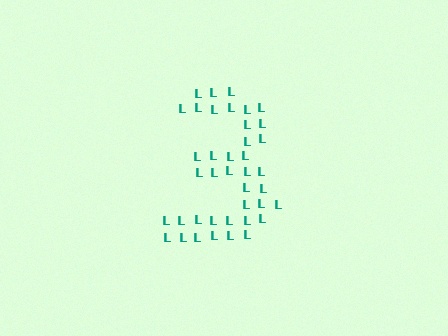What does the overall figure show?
The overall figure shows the digit 3.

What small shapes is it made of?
It is made of small letter L's.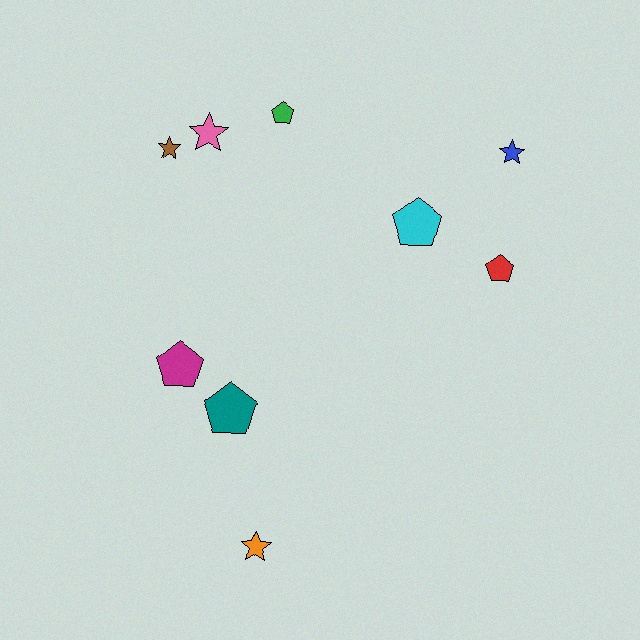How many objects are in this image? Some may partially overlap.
There are 9 objects.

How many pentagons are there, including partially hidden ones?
There are 5 pentagons.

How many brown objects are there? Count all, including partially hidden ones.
There is 1 brown object.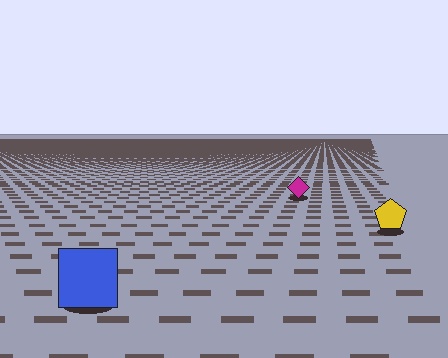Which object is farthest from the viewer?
The magenta diamond is farthest from the viewer. It appears smaller and the ground texture around it is denser.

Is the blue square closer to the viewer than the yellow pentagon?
Yes. The blue square is closer — you can tell from the texture gradient: the ground texture is coarser near it.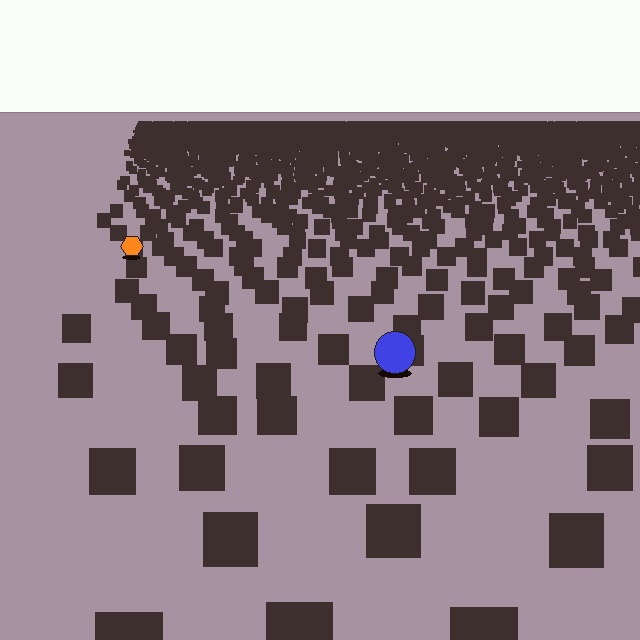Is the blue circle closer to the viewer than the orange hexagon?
Yes. The blue circle is closer — you can tell from the texture gradient: the ground texture is coarser near it.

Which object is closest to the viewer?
The blue circle is closest. The texture marks near it are larger and more spread out.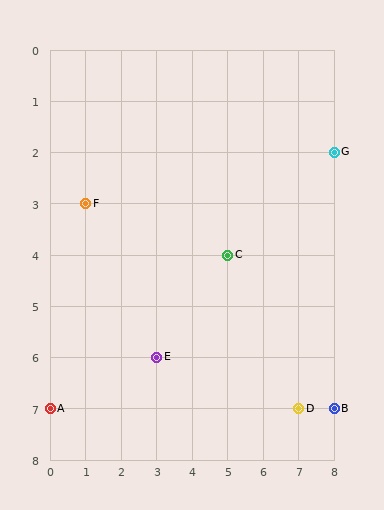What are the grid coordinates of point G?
Point G is at grid coordinates (8, 2).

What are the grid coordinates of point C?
Point C is at grid coordinates (5, 4).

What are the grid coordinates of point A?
Point A is at grid coordinates (0, 7).